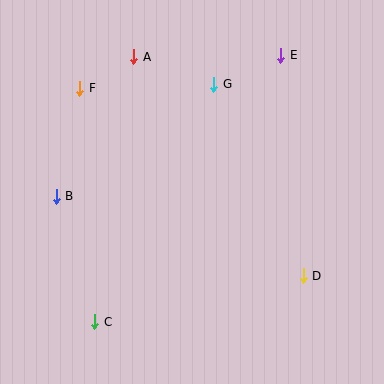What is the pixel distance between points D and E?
The distance between D and E is 221 pixels.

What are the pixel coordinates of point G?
Point G is at (214, 84).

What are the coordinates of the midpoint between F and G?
The midpoint between F and G is at (147, 86).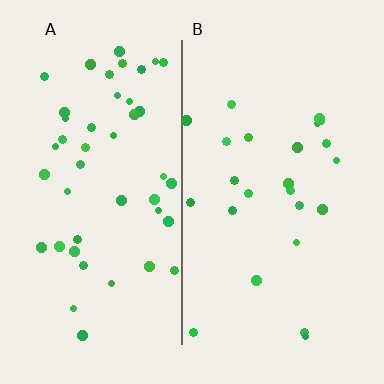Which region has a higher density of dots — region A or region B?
A (the left).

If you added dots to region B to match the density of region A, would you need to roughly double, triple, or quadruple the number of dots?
Approximately double.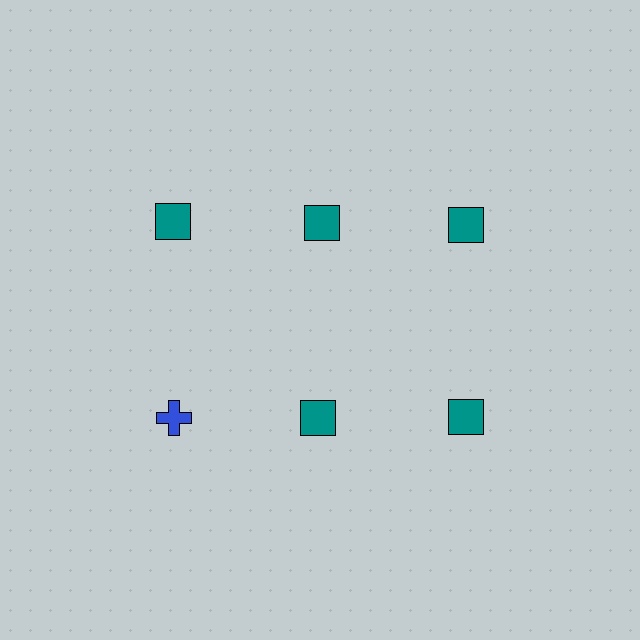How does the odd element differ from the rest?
It differs in both color (blue instead of teal) and shape (cross instead of square).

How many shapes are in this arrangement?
There are 6 shapes arranged in a grid pattern.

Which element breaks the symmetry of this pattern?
The blue cross in the second row, leftmost column breaks the symmetry. All other shapes are teal squares.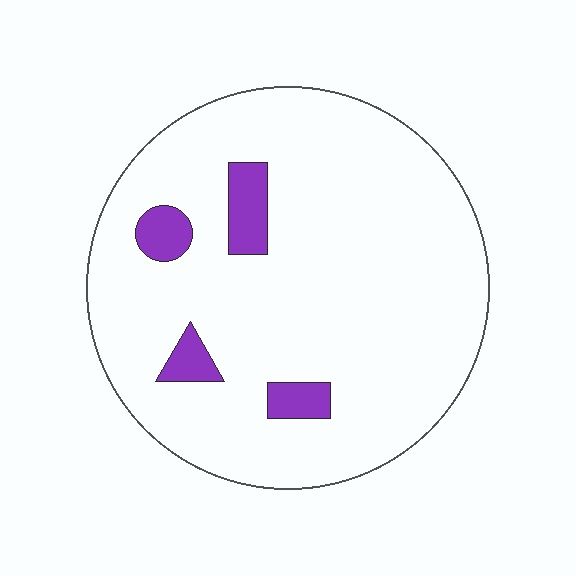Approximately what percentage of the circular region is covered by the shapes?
Approximately 10%.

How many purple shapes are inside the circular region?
4.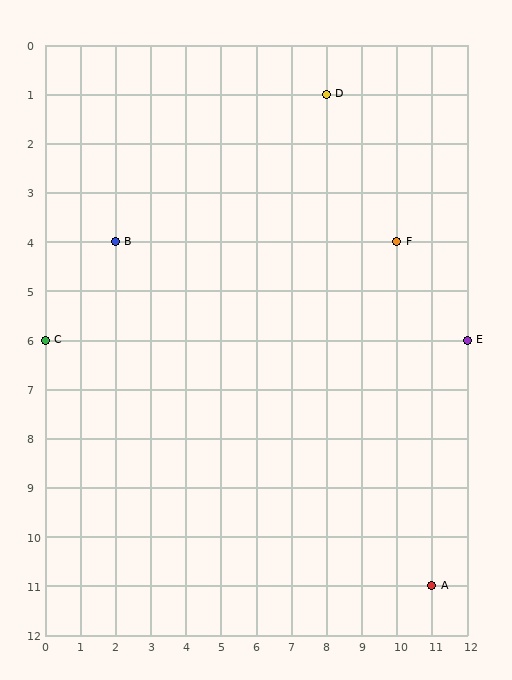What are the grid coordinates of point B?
Point B is at grid coordinates (2, 4).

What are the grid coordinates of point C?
Point C is at grid coordinates (0, 6).